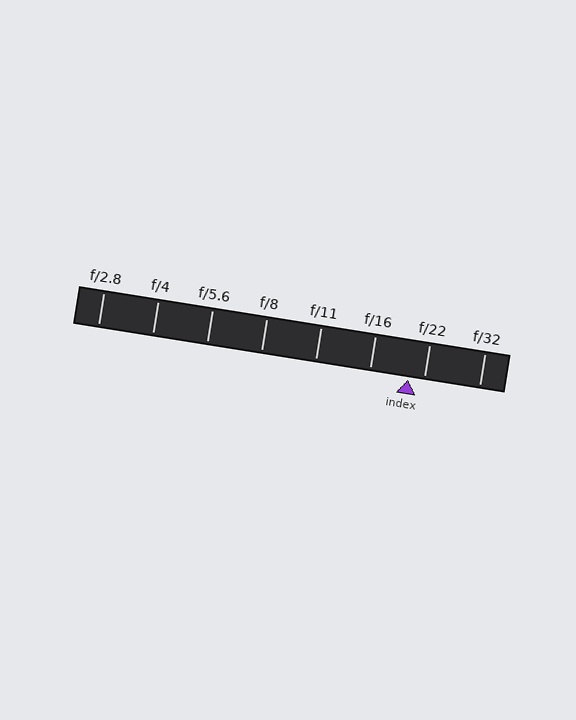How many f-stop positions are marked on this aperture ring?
There are 8 f-stop positions marked.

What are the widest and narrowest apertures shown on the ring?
The widest aperture shown is f/2.8 and the narrowest is f/32.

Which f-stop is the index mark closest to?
The index mark is closest to f/22.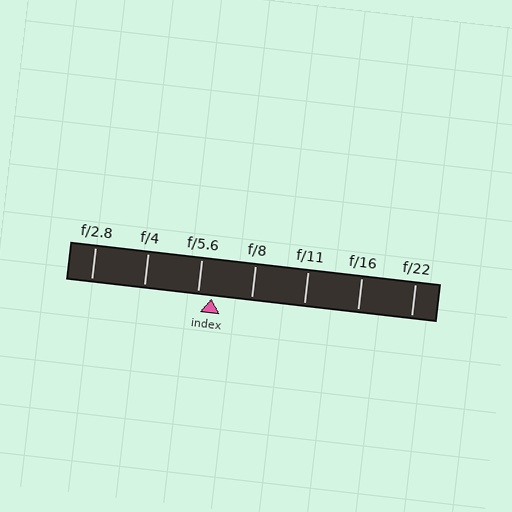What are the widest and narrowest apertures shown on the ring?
The widest aperture shown is f/2.8 and the narrowest is f/22.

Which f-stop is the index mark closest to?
The index mark is closest to f/5.6.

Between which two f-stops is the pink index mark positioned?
The index mark is between f/5.6 and f/8.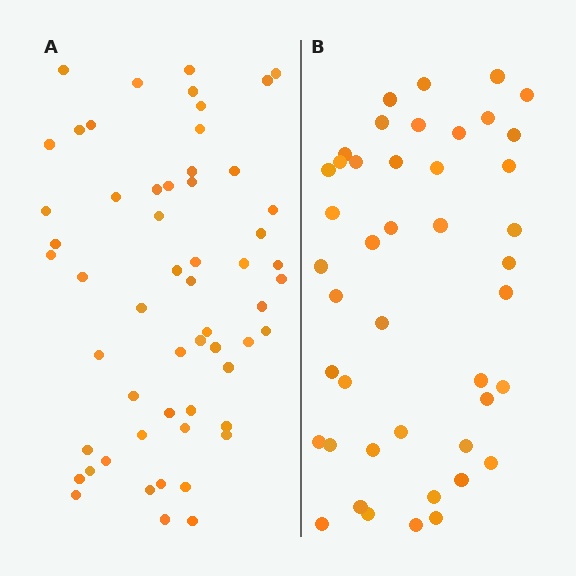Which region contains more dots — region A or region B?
Region A (the left region) has more dots.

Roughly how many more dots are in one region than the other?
Region A has approximately 15 more dots than region B.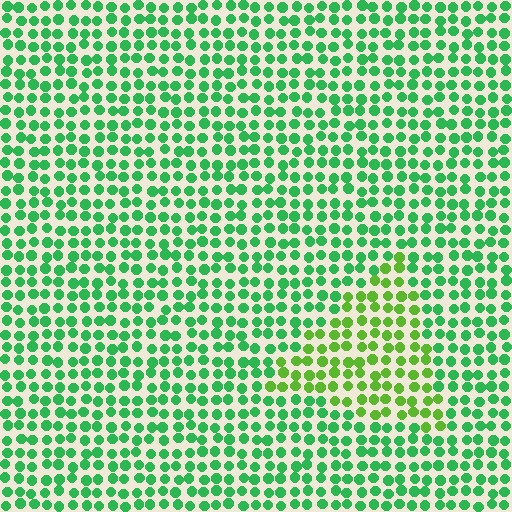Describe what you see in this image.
The image is filled with small green elements in a uniform arrangement. A triangle-shaped region is visible where the elements are tinted to a slightly different hue, forming a subtle color boundary.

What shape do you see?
I see a triangle.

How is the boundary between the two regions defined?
The boundary is defined purely by a slight shift in hue (about 36 degrees). Spacing, size, and orientation are identical on both sides.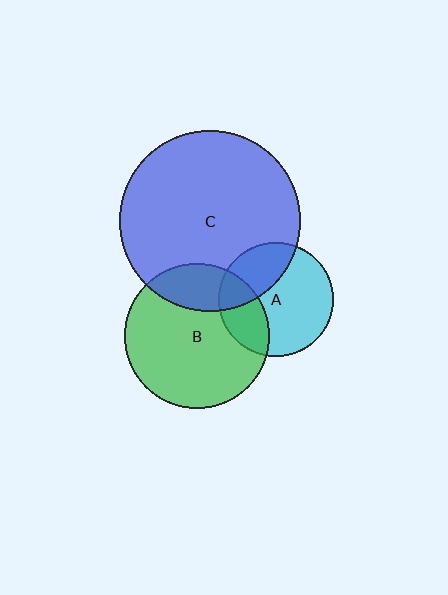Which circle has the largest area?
Circle C (blue).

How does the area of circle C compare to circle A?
Approximately 2.5 times.